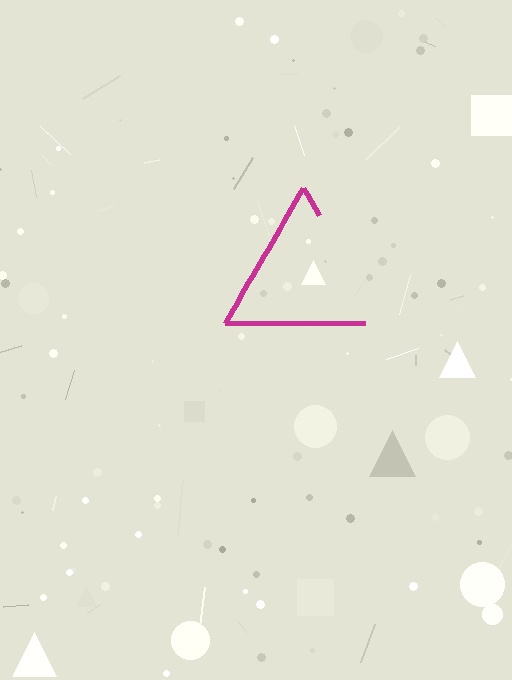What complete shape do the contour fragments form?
The contour fragments form a triangle.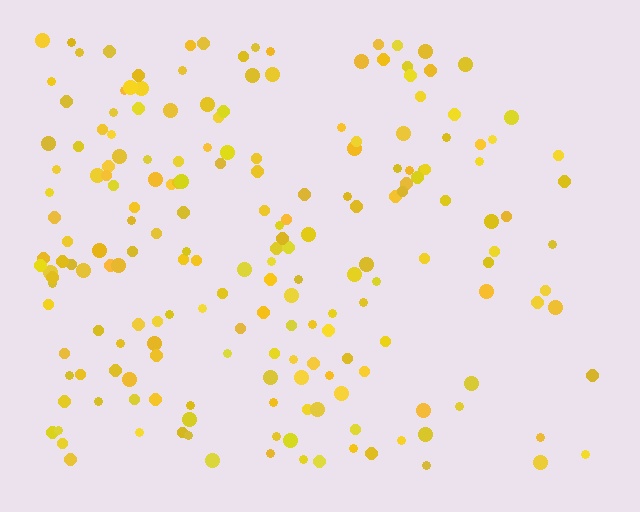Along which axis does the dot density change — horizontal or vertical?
Horizontal.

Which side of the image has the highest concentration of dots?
The left.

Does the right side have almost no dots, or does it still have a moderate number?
Still a moderate number, just noticeably fewer than the left.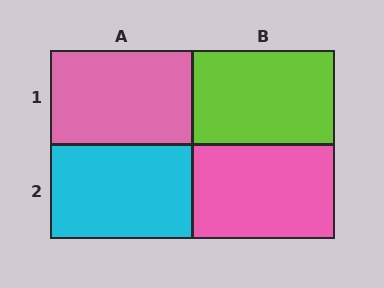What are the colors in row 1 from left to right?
Pink, lime.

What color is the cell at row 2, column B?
Pink.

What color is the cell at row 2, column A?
Cyan.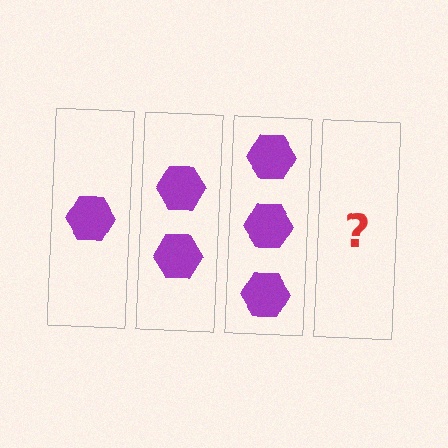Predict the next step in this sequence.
The next step is 4 hexagons.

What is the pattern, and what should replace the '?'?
The pattern is that each step adds one more hexagon. The '?' should be 4 hexagons.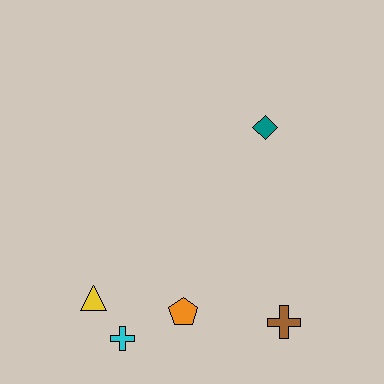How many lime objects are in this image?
There are no lime objects.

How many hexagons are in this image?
There are no hexagons.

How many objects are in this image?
There are 5 objects.